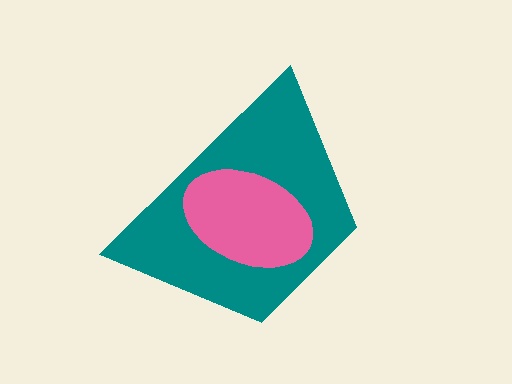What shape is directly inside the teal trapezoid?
The pink ellipse.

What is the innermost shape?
The pink ellipse.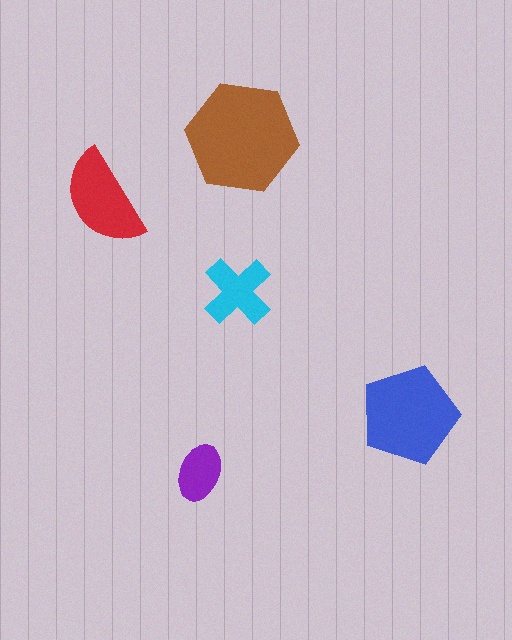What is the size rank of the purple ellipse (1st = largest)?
5th.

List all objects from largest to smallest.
The brown hexagon, the blue pentagon, the red semicircle, the cyan cross, the purple ellipse.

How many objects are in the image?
There are 5 objects in the image.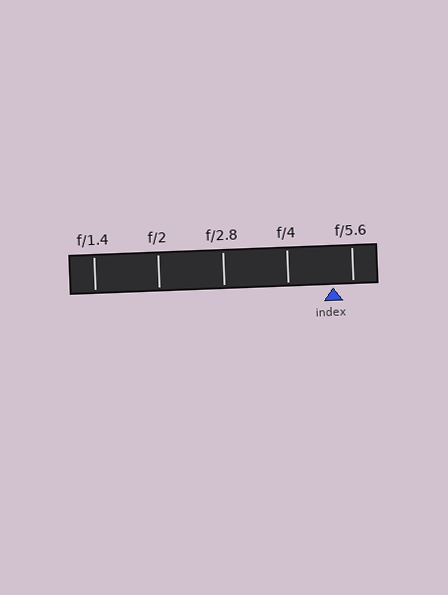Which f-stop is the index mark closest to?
The index mark is closest to f/5.6.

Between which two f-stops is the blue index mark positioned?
The index mark is between f/4 and f/5.6.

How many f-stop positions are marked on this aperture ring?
There are 5 f-stop positions marked.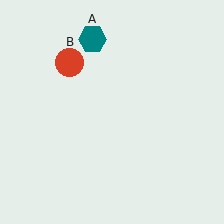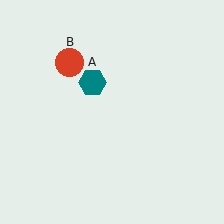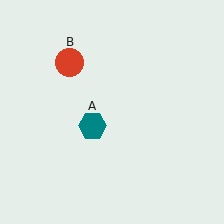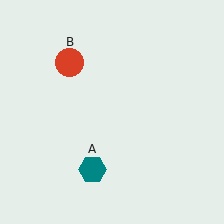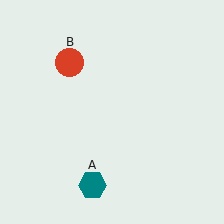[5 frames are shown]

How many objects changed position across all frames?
1 object changed position: teal hexagon (object A).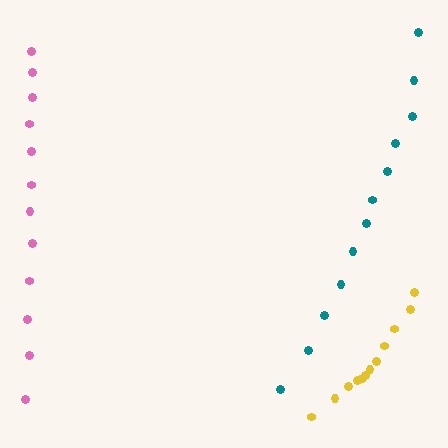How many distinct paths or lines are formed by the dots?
There are 3 distinct paths.